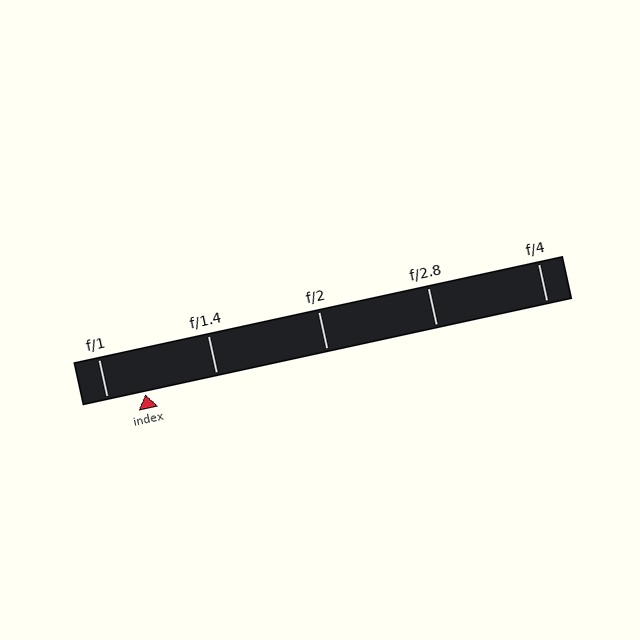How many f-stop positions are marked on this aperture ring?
There are 5 f-stop positions marked.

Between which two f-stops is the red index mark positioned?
The index mark is between f/1 and f/1.4.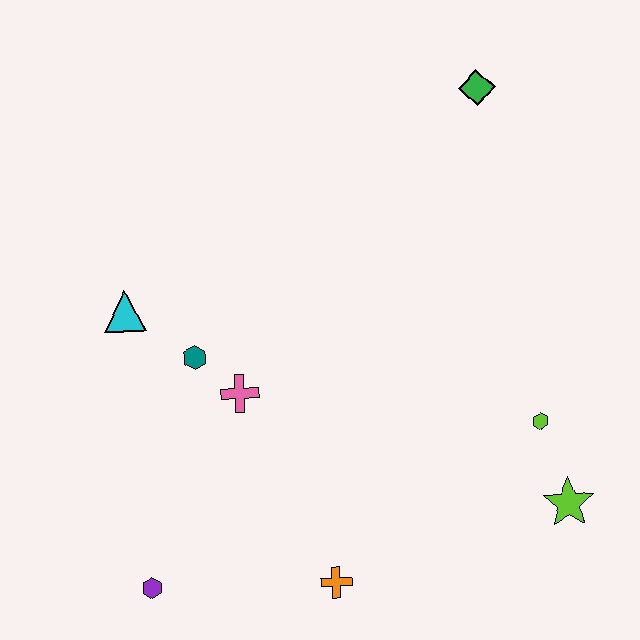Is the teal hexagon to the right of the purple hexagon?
Yes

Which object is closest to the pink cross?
The teal hexagon is closest to the pink cross.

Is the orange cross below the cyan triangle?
Yes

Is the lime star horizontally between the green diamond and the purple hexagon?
No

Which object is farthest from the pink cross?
The green diamond is farthest from the pink cross.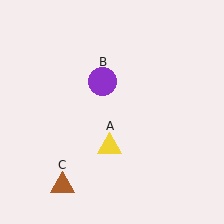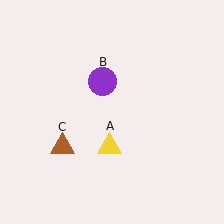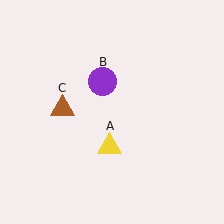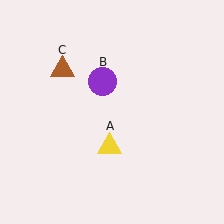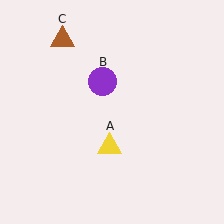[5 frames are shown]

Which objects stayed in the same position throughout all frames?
Yellow triangle (object A) and purple circle (object B) remained stationary.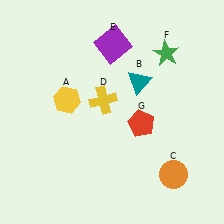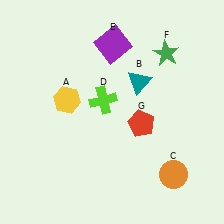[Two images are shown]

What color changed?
The cross (D) changed from yellow in Image 1 to lime in Image 2.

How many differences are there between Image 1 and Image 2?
There is 1 difference between the two images.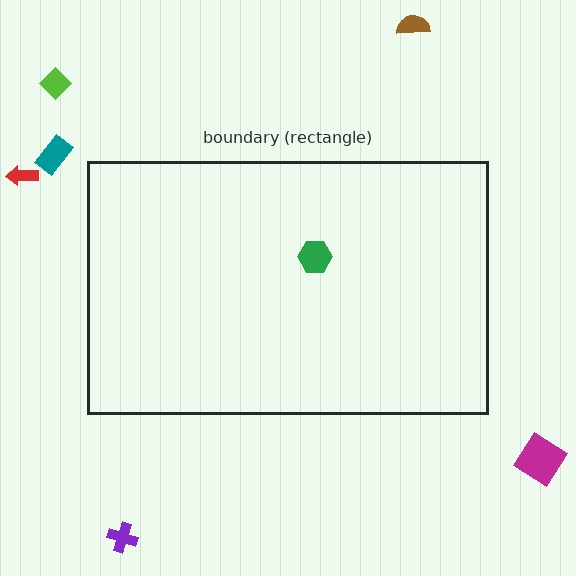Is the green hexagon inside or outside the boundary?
Inside.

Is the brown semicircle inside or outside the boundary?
Outside.